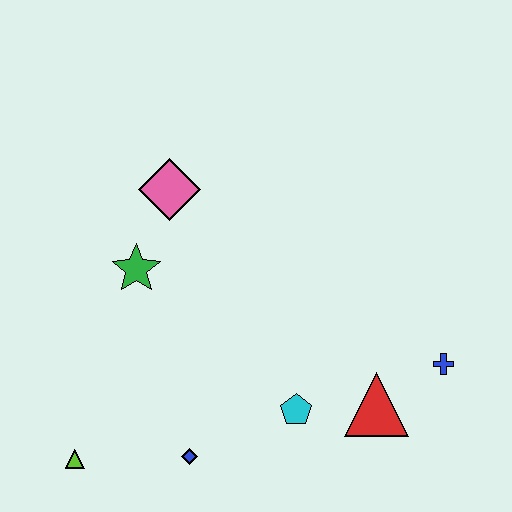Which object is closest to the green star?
The pink diamond is closest to the green star.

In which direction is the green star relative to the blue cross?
The green star is to the left of the blue cross.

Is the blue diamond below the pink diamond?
Yes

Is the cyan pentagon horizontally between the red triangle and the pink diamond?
Yes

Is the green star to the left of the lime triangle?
No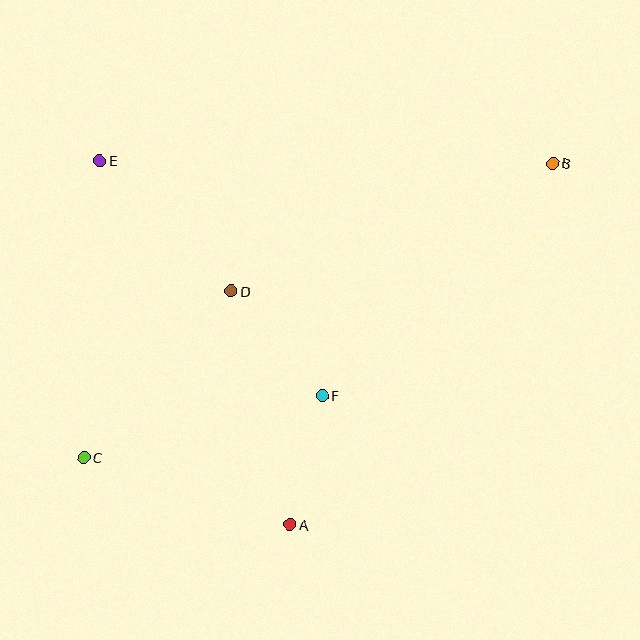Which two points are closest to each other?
Points A and F are closest to each other.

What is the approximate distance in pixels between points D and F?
The distance between D and F is approximately 139 pixels.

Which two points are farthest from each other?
Points B and C are farthest from each other.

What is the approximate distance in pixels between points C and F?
The distance between C and F is approximately 247 pixels.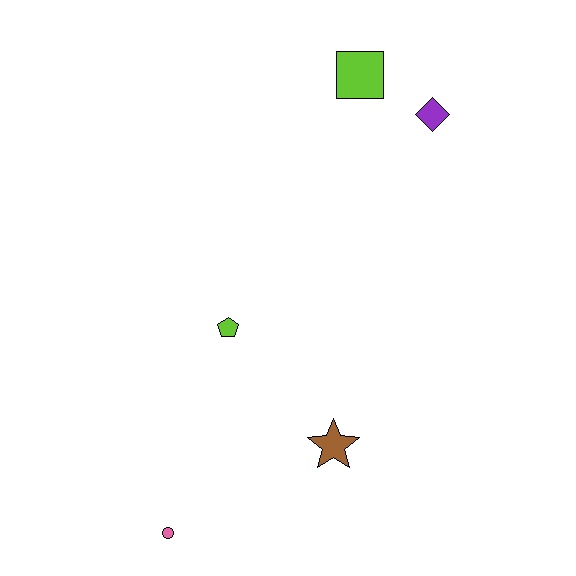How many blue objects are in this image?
There are no blue objects.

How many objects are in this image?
There are 5 objects.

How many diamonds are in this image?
There is 1 diamond.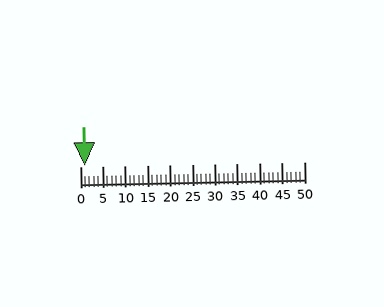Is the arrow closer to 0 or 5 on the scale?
The arrow is closer to 0.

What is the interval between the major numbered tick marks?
The major tick marks are spaced 5 units apart.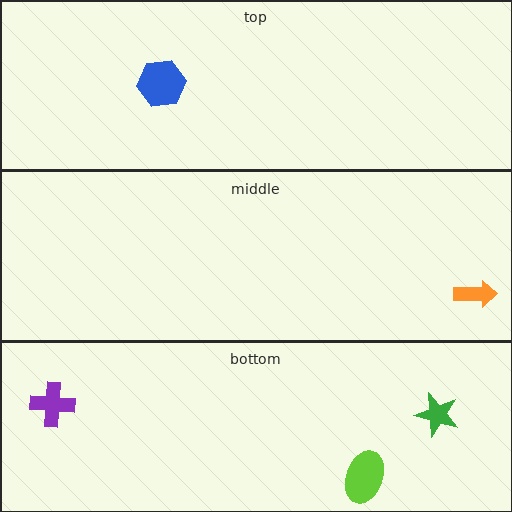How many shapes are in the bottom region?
3.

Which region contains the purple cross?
The bottom region.